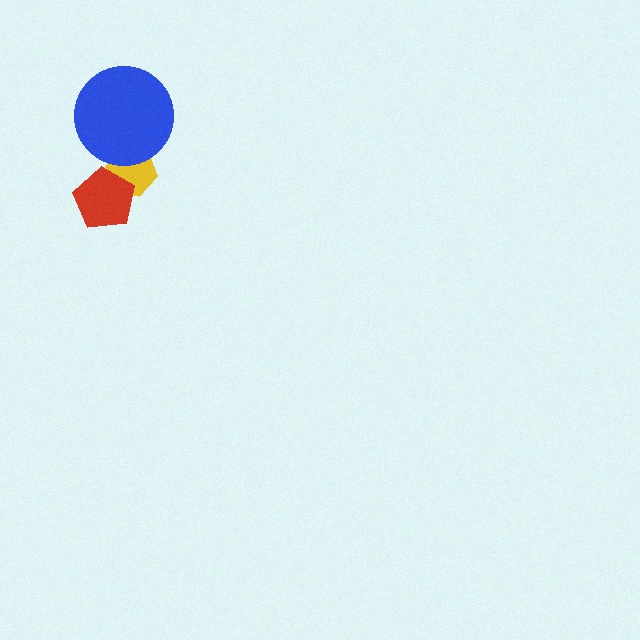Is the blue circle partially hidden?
No, no other shape covers it.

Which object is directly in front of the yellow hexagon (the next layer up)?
The blue circle is directly in front of the yellow hexagon.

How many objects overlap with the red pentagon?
1 object overlaps with the red pentagon.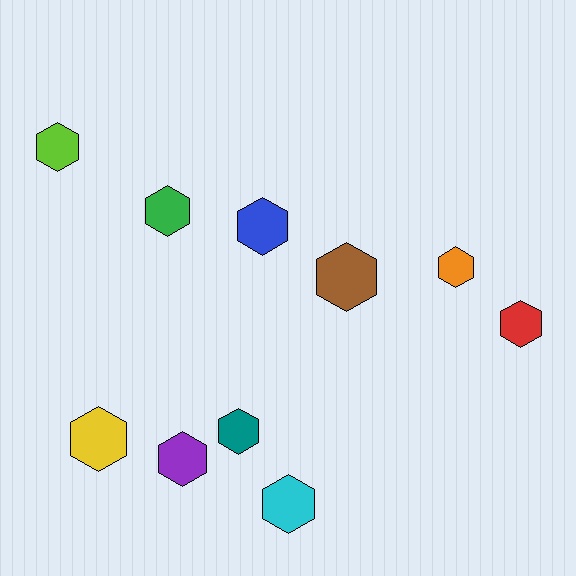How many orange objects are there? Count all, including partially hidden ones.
There is 1 orange object.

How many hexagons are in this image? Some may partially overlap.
There are 10 hexagons.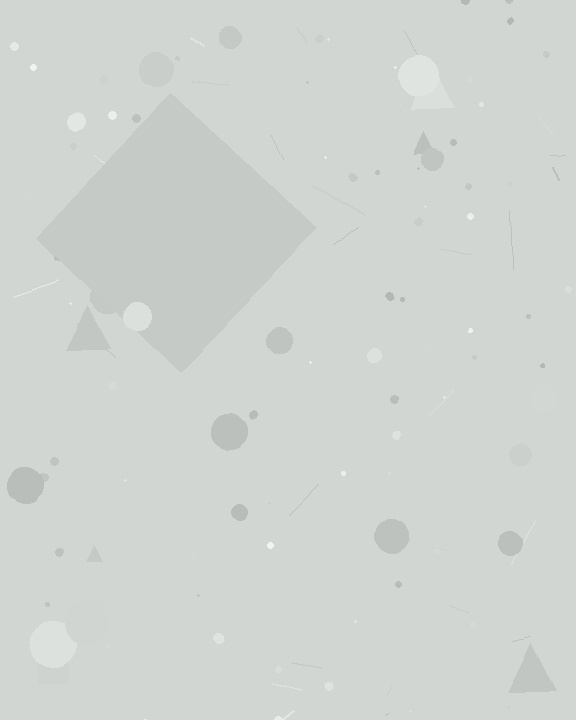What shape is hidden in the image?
A diamond is hidden in the image.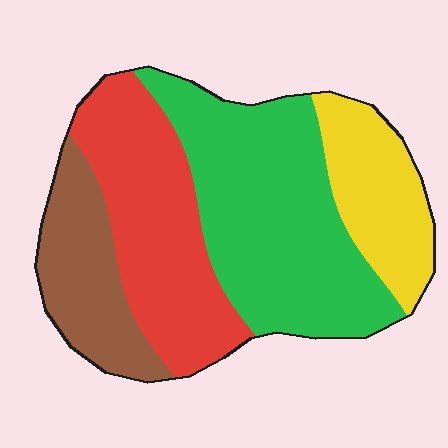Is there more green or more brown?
Green.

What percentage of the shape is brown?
Brown takes up between a sixth and a third of the shape.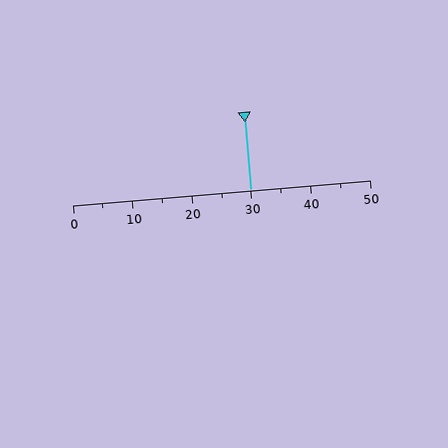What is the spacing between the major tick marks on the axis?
The major ticks are spaced 10 apart.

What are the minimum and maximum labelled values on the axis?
The axis runs from 0 to 50.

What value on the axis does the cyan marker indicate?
The marker indicates approximately 30.